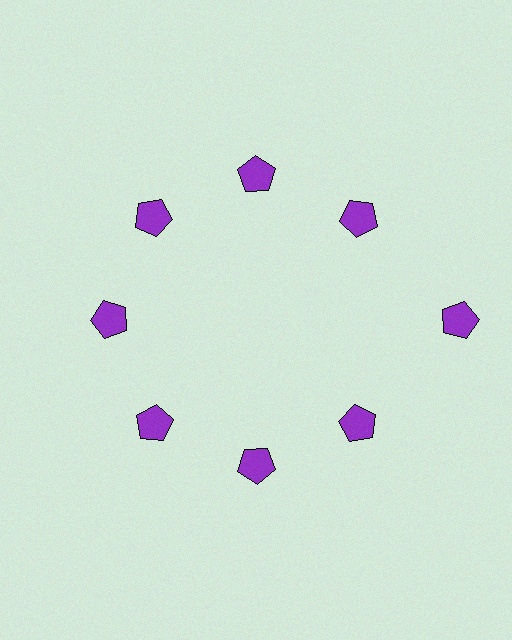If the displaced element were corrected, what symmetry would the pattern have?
It would have 8-fold rotational symmetry — the pattern would map onto itself every 45 degrees.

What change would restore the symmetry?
The symmetry would be restored by moving it inward, back onto the ring so that all 8 pentagons sit at equal angles and equal distance from the center.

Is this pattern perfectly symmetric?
No. The 8 purple pentagons are arranged in a ring, but one element near the 3 o'clock position is pushed outward from the center, breaking the 8-fold rotational symmetry.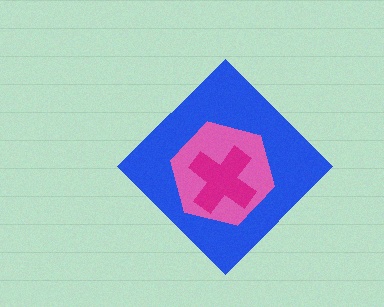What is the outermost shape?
The blue diamond.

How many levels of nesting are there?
3.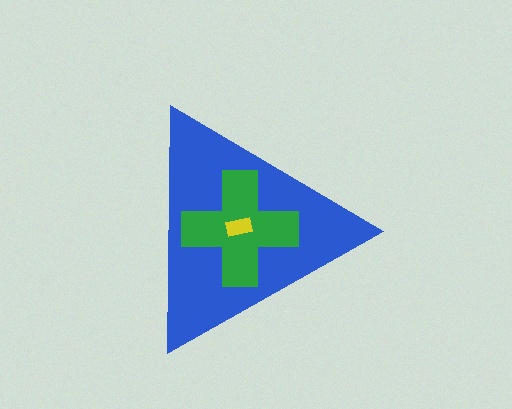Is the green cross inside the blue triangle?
Yes.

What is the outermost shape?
The blue triangle.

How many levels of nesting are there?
3.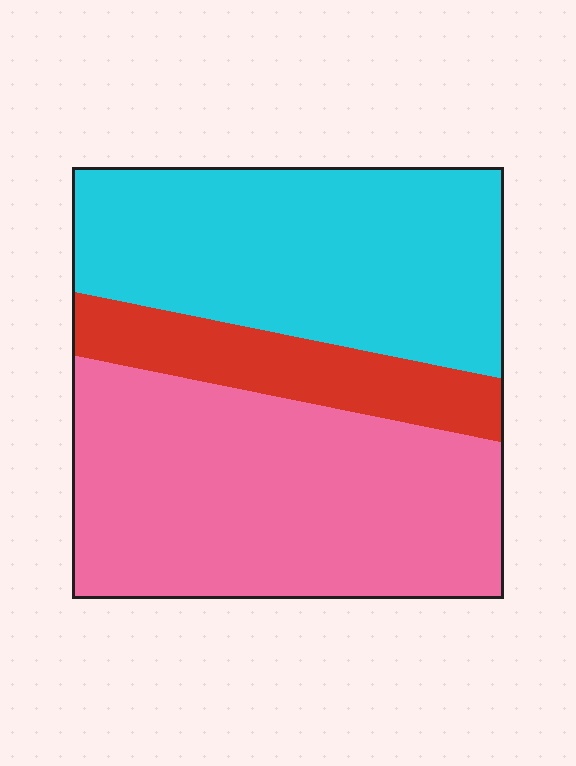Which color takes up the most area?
Pink, at roughly 45%.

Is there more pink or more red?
Pink.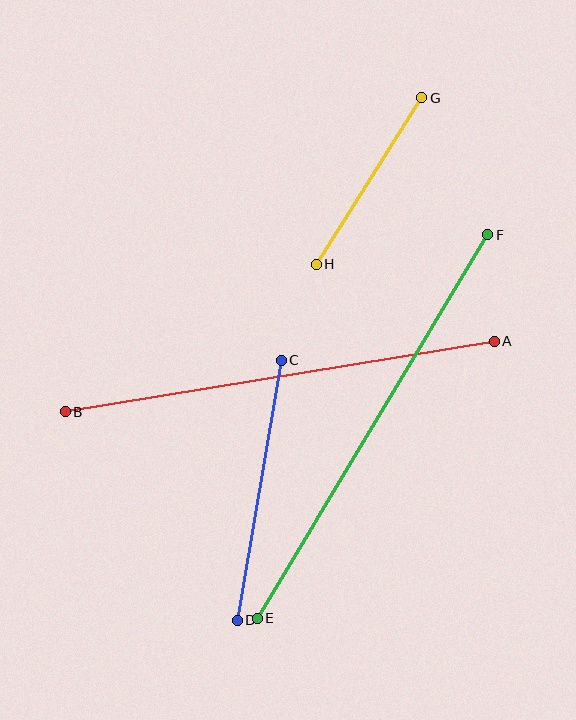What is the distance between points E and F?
The distance is approximately 447 pixels.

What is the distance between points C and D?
The distance is approximately 264 pixels.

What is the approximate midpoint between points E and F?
The midpoint is at approximately (373, 427) pixels.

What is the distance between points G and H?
The distance is approximately 197 pixels.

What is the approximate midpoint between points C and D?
The midpoint is at approximately (259, 490) pixels.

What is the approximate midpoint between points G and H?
The midpoint is at approximately (369, 181) pixels.